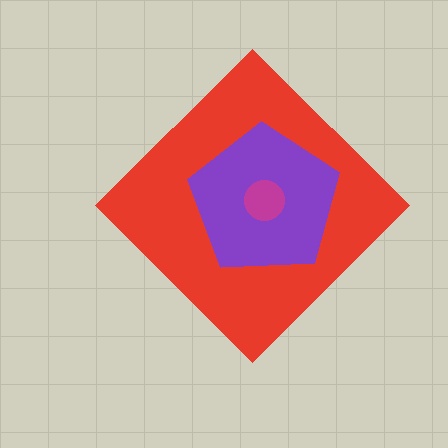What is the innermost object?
The magenta circle.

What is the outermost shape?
The red diamond.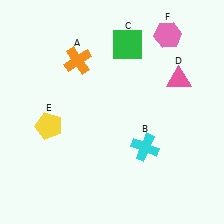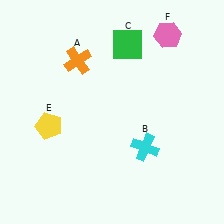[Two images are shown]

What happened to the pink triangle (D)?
The pink triangle (D) was removed in Image 2. It was in the top-right area of Image 1.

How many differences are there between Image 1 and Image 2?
There is 1 difference between the two images.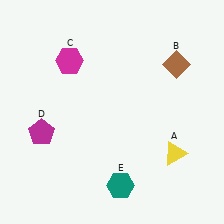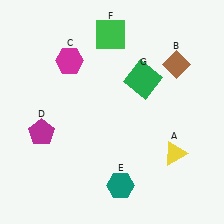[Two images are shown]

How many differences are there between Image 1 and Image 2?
There are 2 differences between the two images.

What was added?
A green square (F), a green square (G) were added in Image 2.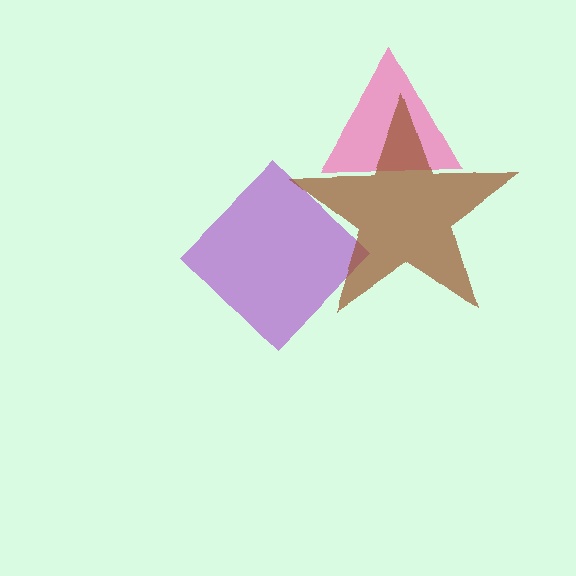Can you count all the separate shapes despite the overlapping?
Yes, there are 3 separate shapes.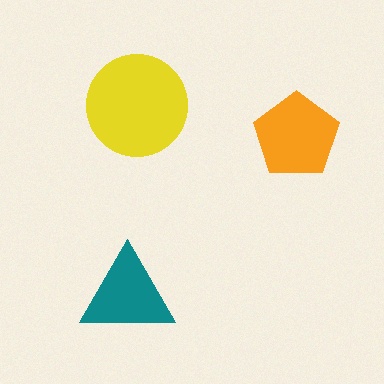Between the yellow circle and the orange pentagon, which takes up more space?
The yellow circle.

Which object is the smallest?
The teal triangle.